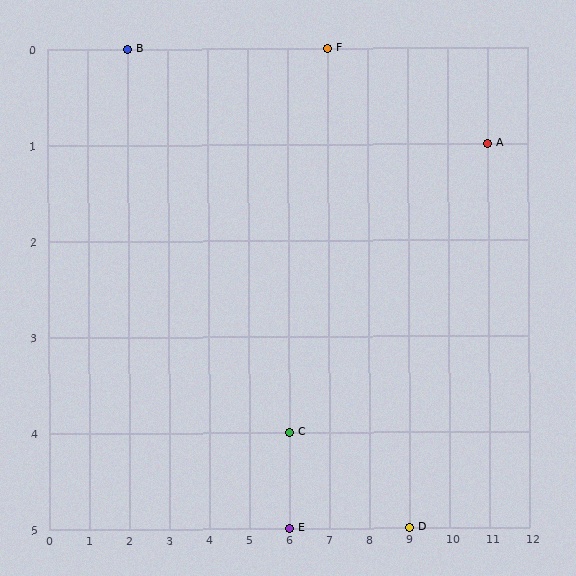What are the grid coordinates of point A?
Point A is at grid coordinates (11, 1).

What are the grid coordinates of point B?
Point B is at grid coordinates (2, 0).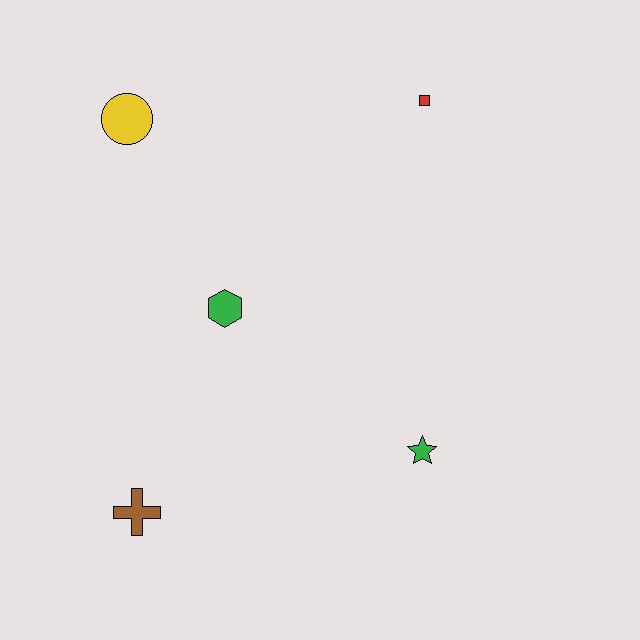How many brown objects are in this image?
There is 1 brown object.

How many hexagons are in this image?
There is 1 hexagon.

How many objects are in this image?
There are 5 objects.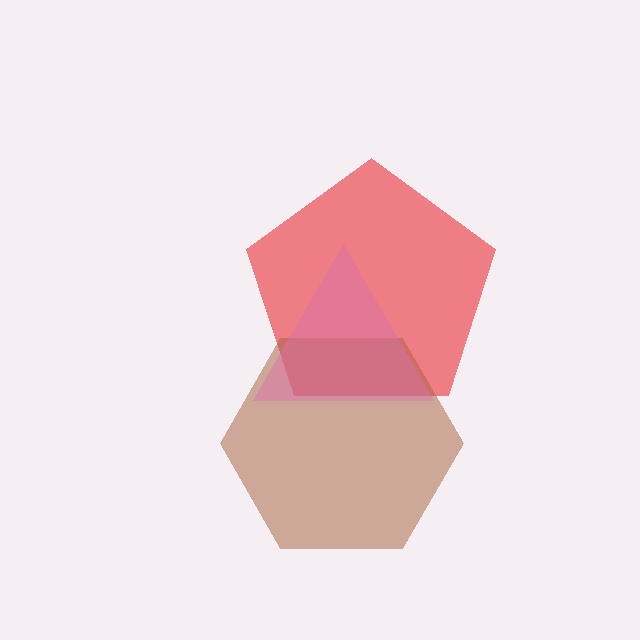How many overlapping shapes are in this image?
There are 3 overlapping shapes in the image.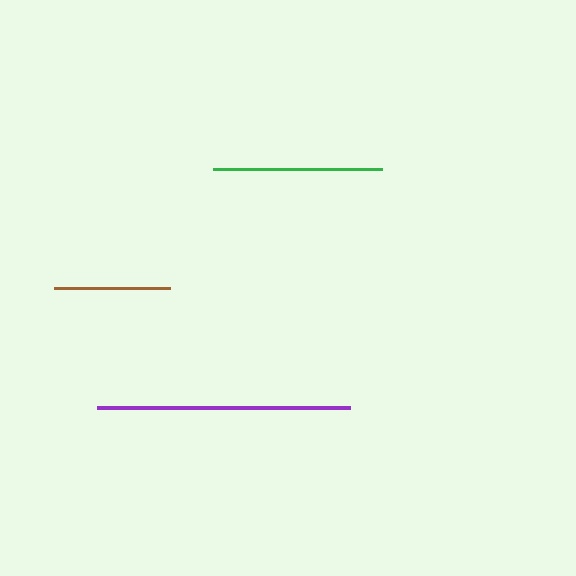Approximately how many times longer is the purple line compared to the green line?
The purple line is approximately 1.5 times the length of the green line.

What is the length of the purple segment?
The purple segment is approximately 252 pixels long.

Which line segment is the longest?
The purple line is the longest at approximately 252 pixels.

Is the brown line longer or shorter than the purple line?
The purple line is longer than the brown line.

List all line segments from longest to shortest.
From longest to shortest: purple, green, brown.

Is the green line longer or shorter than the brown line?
The green line is longer than the brown line.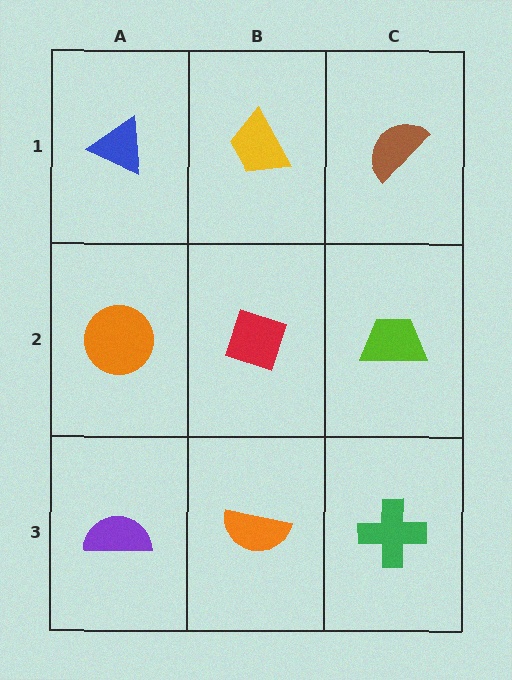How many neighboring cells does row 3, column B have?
3.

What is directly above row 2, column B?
A yellow trapezoid.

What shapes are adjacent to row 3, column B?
A red diamond (row 2, column B), a purple semicircle (row 3, column A), a green cross (row 3, column C).